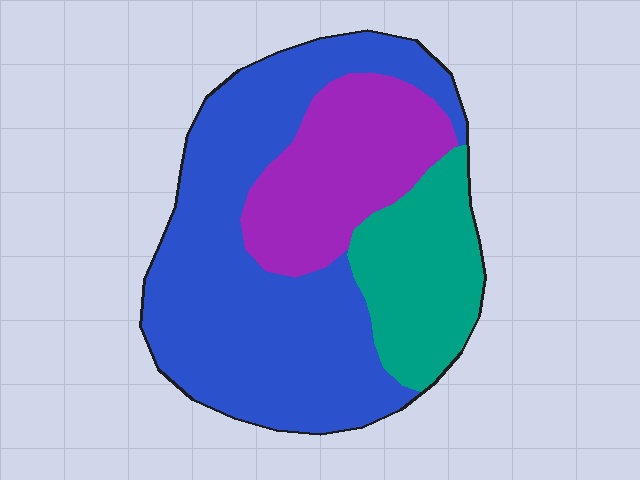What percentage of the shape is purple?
Purple takes up about one quarter (1/4) of the shape.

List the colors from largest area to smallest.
From largest to smallest: blue, purple, teal.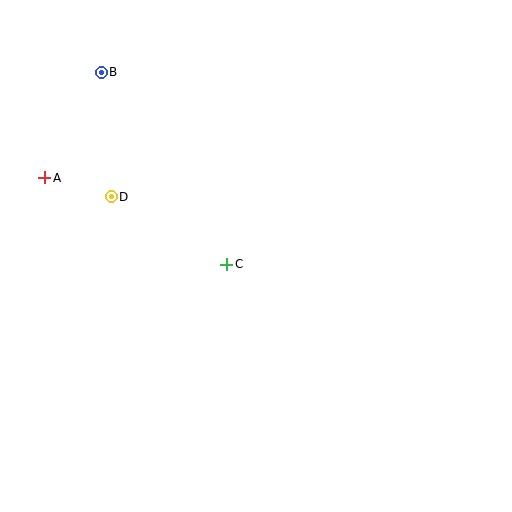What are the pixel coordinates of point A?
Point A is at (45, 178).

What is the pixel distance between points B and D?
The distance between B and D is 125 pixels.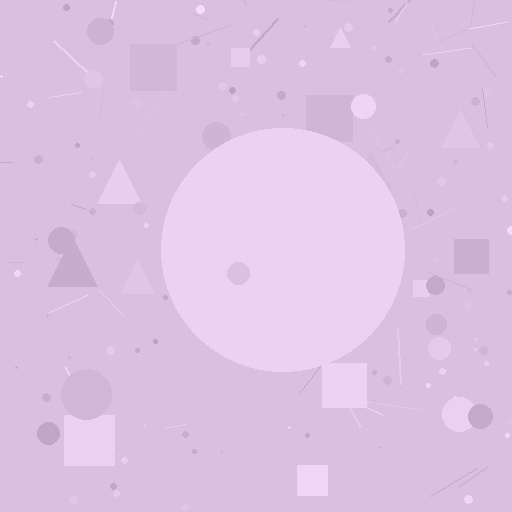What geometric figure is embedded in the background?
A circle is embedded in the background.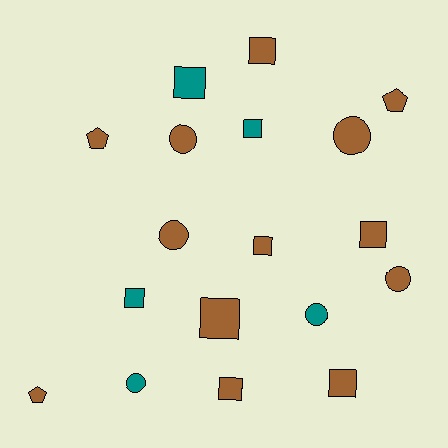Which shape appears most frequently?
Square, with 9 objects.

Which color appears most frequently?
Brown, with 13 objects.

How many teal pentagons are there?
There are no teal pentagons.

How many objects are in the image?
There are 18 objects.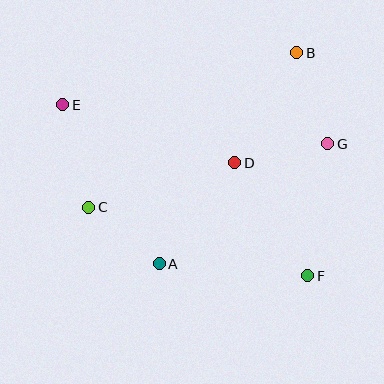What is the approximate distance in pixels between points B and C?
The distance between B and C is approximately 259 pixels.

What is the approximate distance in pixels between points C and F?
The distance between C and F is approximately 230 pixels.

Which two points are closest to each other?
Points A and C are closest to each other.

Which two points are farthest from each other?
Points E and F are farthest from each other.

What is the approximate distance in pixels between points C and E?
The distance between C and E is approximately 105 pixels.